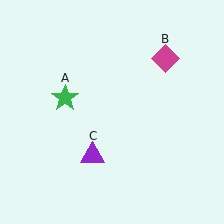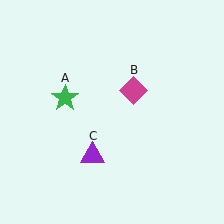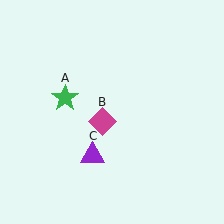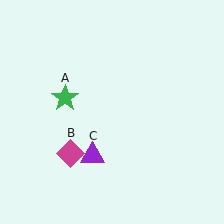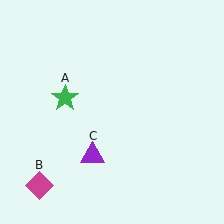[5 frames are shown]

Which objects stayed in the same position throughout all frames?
Green star (object A) and purple triangle (object C) remained stationary.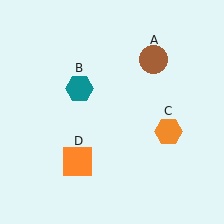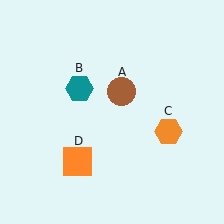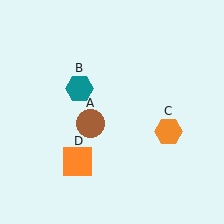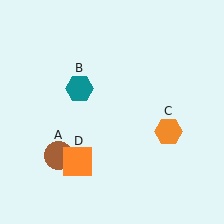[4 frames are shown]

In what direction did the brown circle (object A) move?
The brown circle (object A) moved down and to the left.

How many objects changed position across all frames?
1 object changed position: brown circle (object A).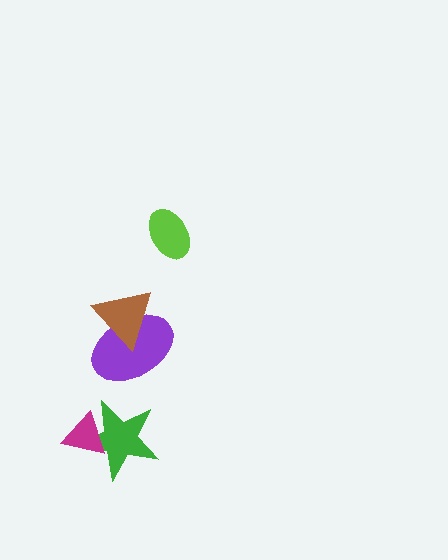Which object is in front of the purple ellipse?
The brown triangle is in front of the purple ellipse.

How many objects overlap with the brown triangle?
1 object overlaps with the brown triangle.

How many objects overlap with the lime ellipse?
0 objects overlap with the lime ellipse.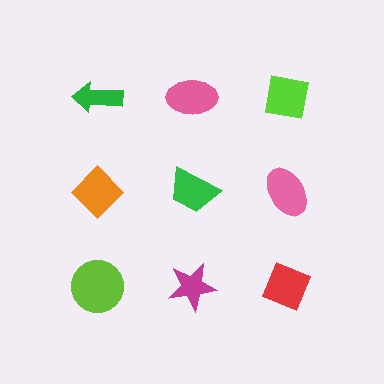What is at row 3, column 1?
A lime circle.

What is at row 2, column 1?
An orange diamond.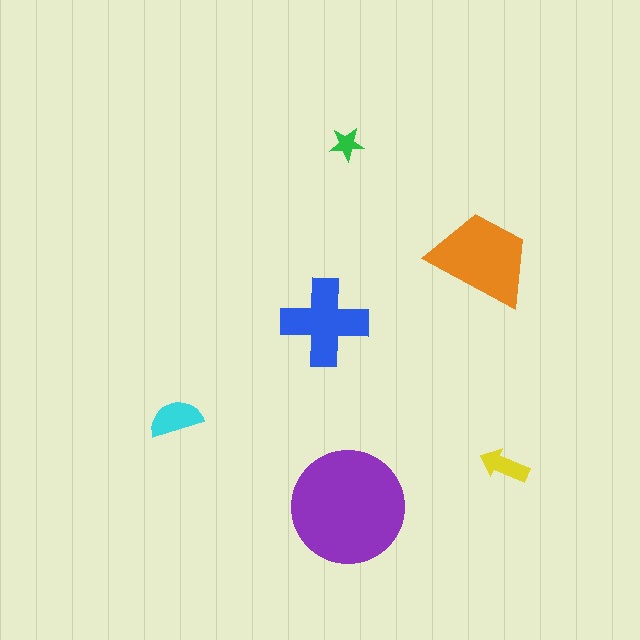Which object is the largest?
The purple circle.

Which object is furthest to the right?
The yellow arrow is rightmost.